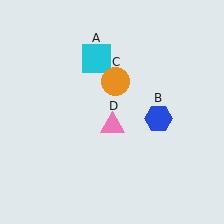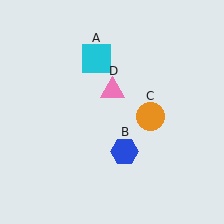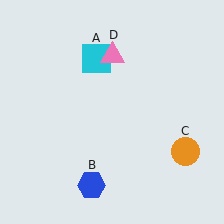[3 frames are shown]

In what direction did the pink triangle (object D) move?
The pink triangle (object D) moved up.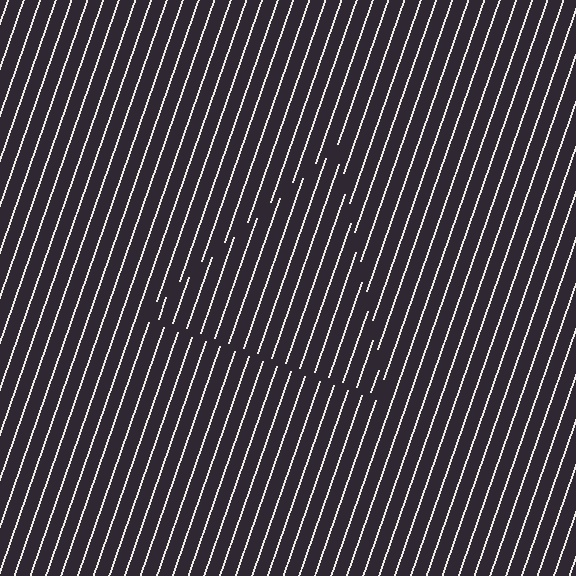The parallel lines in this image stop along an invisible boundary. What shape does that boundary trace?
An illusory triangle. The interior of the shape contains the same grating, shifted by half a period — the contour is defined by the phase discontinuity where line-ends from the inner and outer gratings abut.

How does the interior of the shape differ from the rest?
The interior of the shape contains the same grating, shifted by half a period — the contour is defined by the phase discontinuity where line-ends from the inner and outer gratings abut.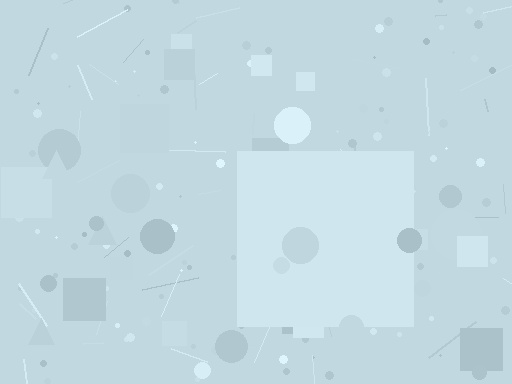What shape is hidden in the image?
A square is hidden in the image.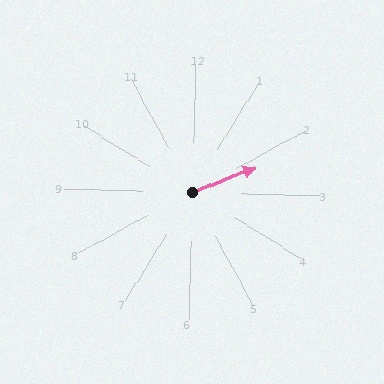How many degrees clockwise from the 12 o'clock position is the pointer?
Approximately 67 degrees.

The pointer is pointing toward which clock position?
Roughly 2 o'clock.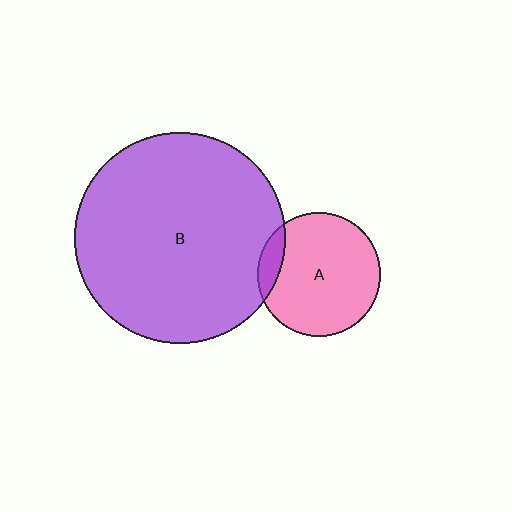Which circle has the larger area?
Circle B (purple).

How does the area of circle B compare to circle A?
Approximately 2.9 times.